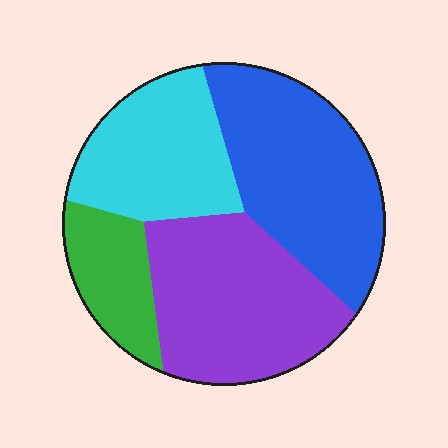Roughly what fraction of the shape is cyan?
Cyan covers roughly 25% of the shape.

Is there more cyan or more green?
Cyan.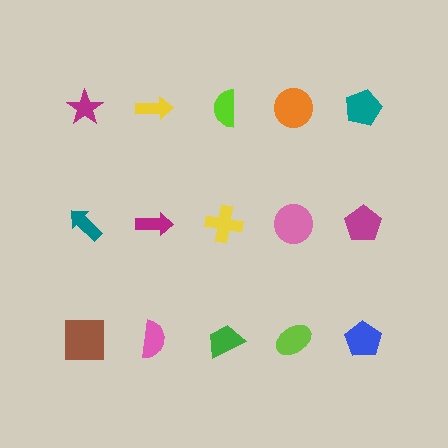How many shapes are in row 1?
5 shapes.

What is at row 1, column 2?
A yellow arrow.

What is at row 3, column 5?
A blue pentagon.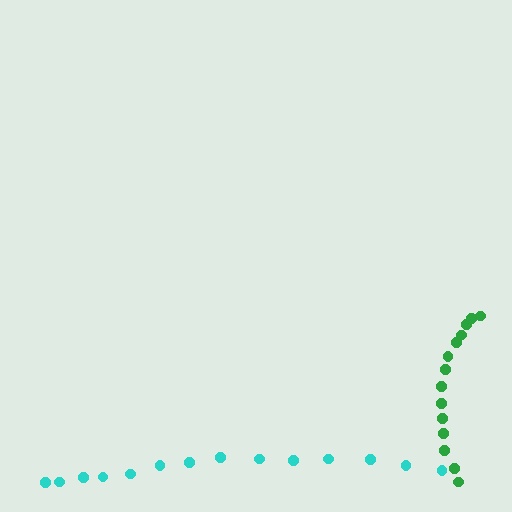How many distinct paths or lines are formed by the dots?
There are 2 distinct paths.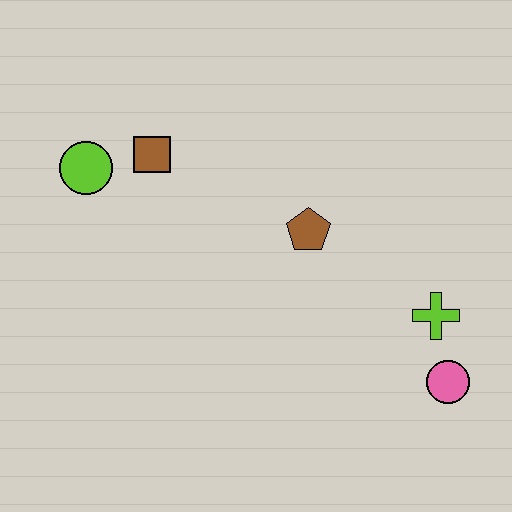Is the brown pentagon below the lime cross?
No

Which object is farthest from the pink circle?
The lime circle is farthest from the pink circle.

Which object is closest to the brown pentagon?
The lime cross is closest to the brown pentagon.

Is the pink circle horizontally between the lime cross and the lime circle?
No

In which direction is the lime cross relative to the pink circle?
The lime cross is above the pink circle.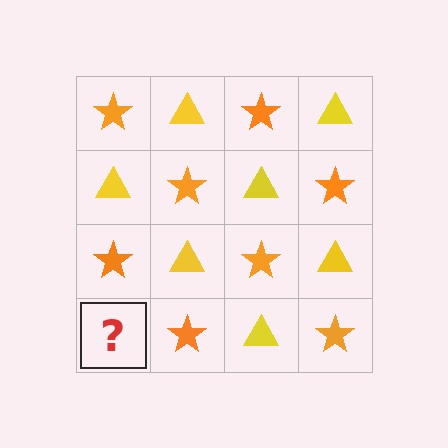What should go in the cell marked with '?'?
The missing cell should contain a yellow triangle.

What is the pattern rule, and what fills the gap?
The rule is that it alternates orange star and yellow triangle in a checkerboard pattern. The gap should be filled with a yellow triangle.